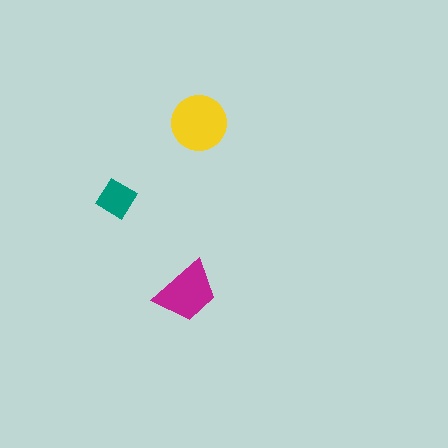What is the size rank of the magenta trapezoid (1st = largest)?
2nd.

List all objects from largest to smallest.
The yellow circle, the magenta trapezoid, the teal diamond.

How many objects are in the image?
There are 3 objects in the image.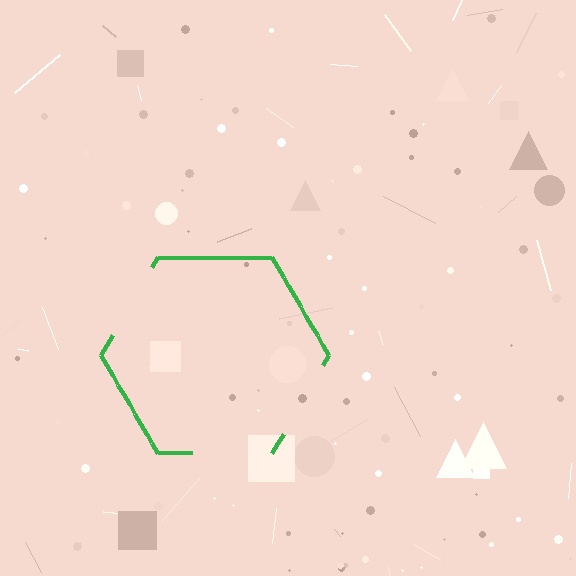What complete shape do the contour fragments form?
The contour fragments form a hexagon.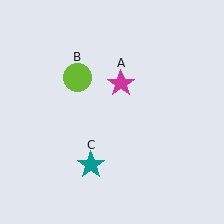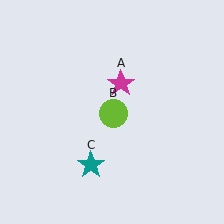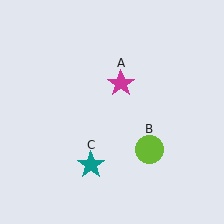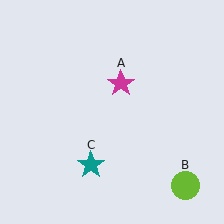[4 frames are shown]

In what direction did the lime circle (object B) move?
The lime circle (object B) moved down and to the right.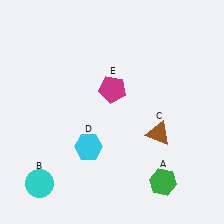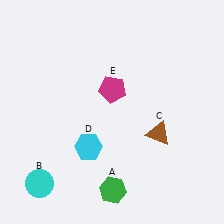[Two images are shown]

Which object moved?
The green hexagon (A) moved left.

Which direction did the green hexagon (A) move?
The green hexagon (A) moved left.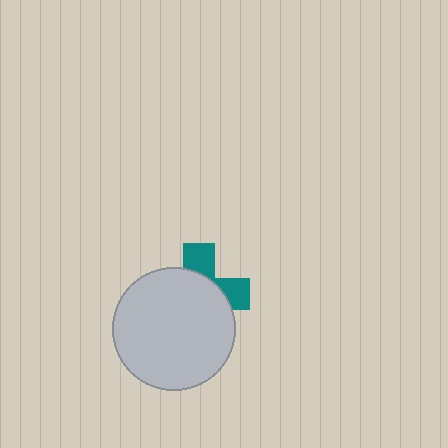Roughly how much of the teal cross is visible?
A small part of it is visible (roughly 32%).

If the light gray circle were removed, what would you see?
You would see the complete teal cross.